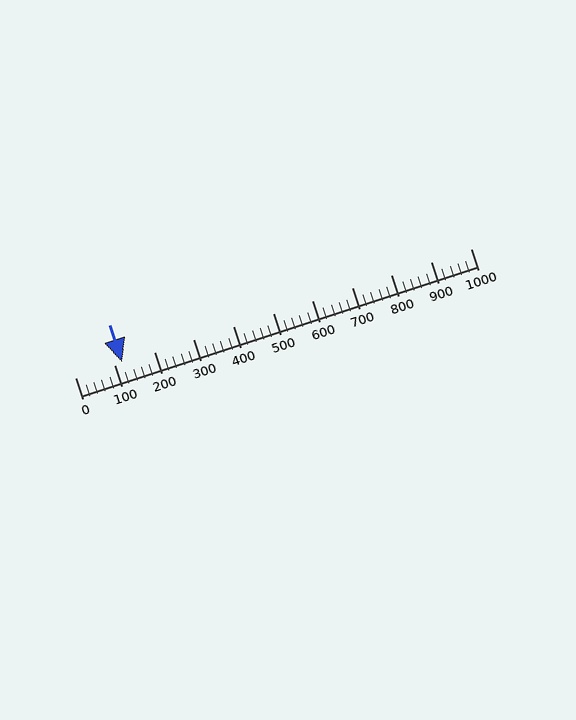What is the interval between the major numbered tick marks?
The major tick marks are spaced 100 units apart.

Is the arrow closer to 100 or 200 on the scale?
The arrow is closer to 100.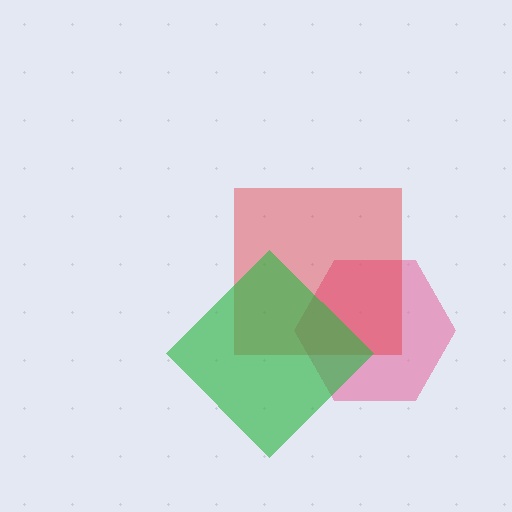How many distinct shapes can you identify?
There are 3 distinct shapes: a pink hexagon, a red square, a green diamond.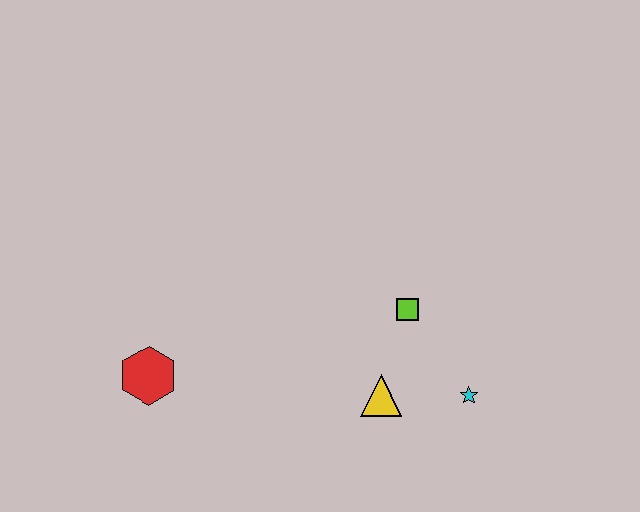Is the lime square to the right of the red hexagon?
Yes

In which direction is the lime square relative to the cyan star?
The lime square is above the cyan star.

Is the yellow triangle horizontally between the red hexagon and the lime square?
Yes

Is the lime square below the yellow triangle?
No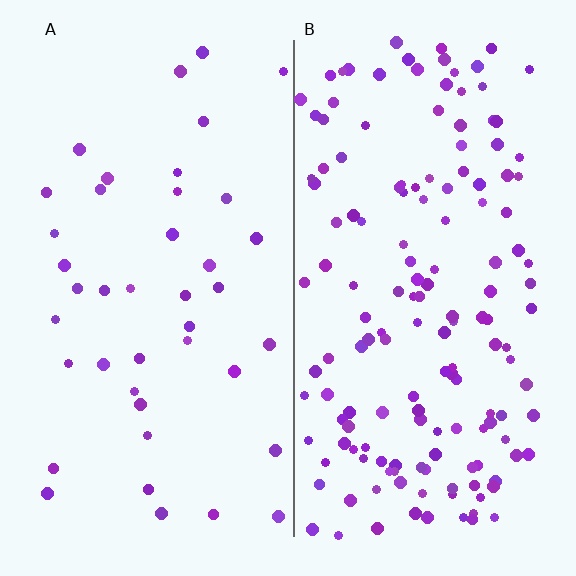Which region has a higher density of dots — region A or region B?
B (the right).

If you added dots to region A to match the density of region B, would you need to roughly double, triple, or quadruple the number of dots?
Approximately quadruple.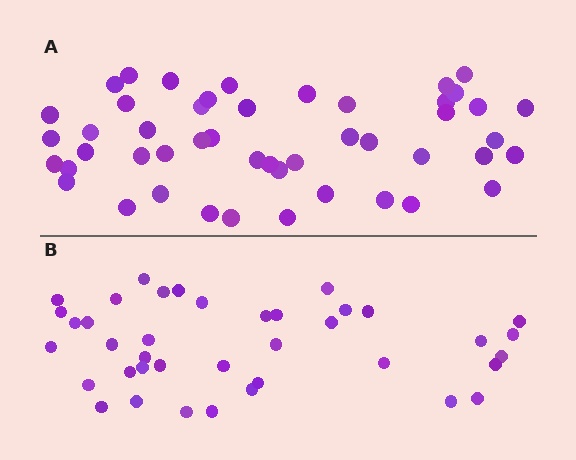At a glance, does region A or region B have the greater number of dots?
Region A (the top region) has more dots.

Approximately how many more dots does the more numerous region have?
Region A has roughly 8 or so more dots than region B.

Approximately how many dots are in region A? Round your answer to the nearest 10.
About 50 dots. (The exact count is 48, which rounds to 50.)